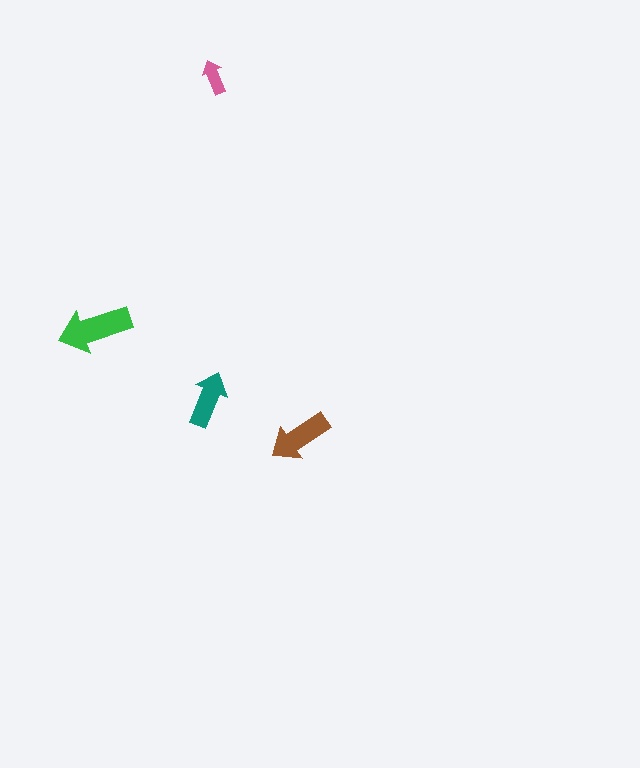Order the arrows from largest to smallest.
the green one, the brown one, the teal one, the pink one.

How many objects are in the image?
There are 4 objects in the image.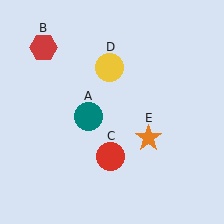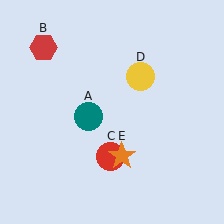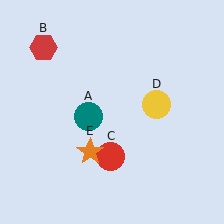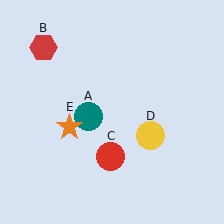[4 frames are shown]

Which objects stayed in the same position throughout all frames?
Teal circle (object A) and red hexagon (object B) and red circle (object C) remained stationary.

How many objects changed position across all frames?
2 objects changed position: yellow circle (object D), orange star (object E).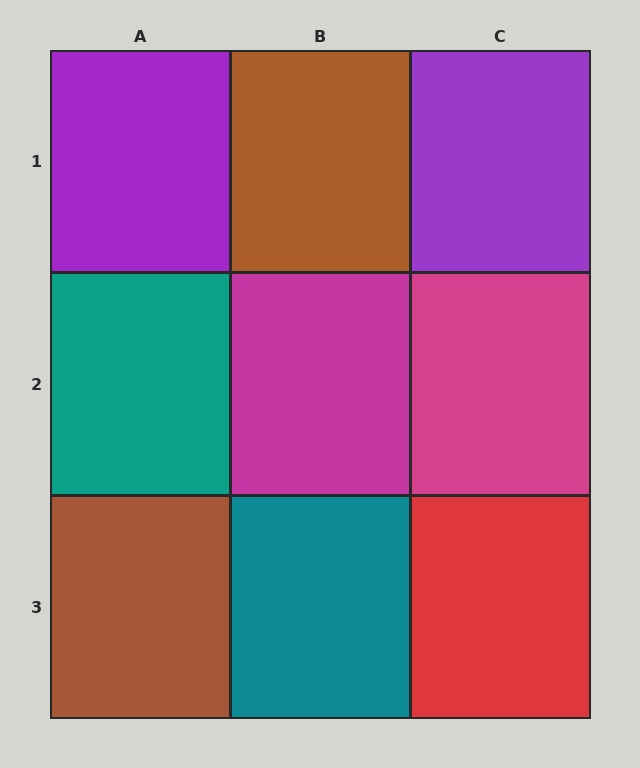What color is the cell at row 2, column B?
Magenta.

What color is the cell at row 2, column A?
Teal.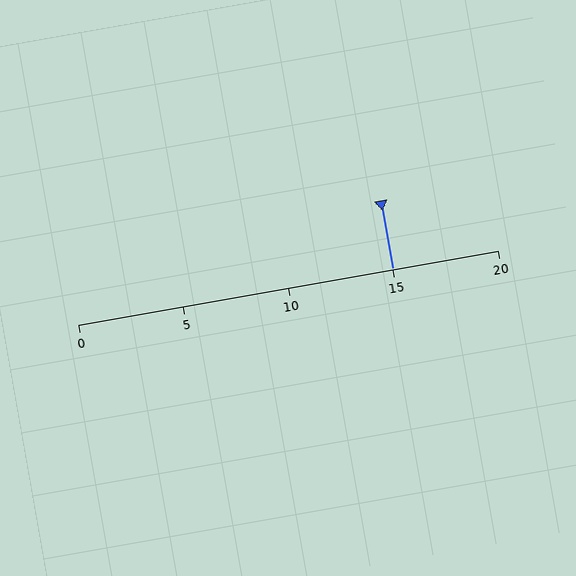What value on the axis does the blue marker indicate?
The marker indicates approximately 15.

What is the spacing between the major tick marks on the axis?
The major ticks are spaced 5 apart.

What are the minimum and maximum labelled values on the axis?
The axis runs from 0 to 20.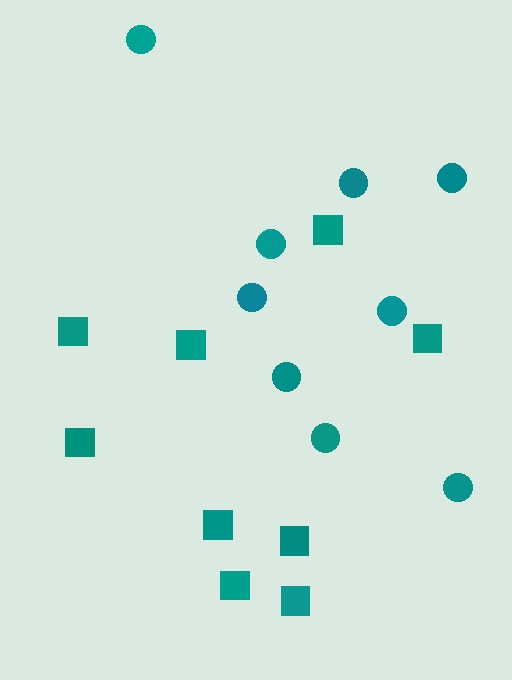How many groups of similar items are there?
There are 2 groups: one group of circles (9) and one group of squares (9).